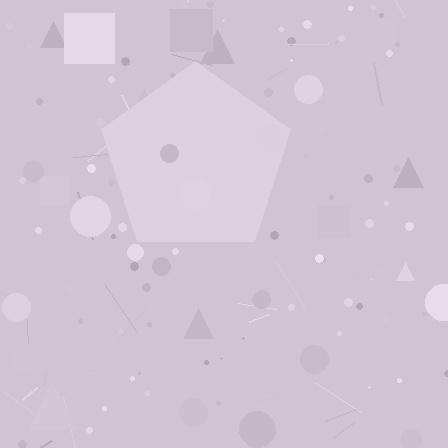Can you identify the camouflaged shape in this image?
The camouflaged shape is a pentagon.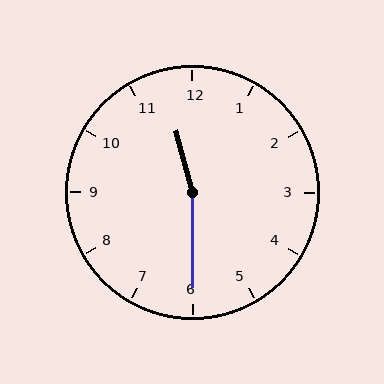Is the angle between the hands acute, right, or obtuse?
It is obtuse.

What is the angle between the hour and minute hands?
Approximately 165 degrees.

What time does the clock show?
11:30.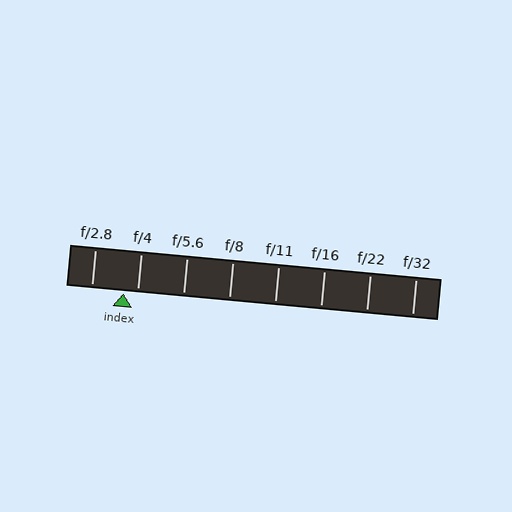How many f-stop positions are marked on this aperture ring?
There are 8 f-stop positions marked.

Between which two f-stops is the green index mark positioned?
The index mark is between f/2.8 and f/4.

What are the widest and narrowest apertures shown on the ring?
The widest aperture shown is f/2.8 and the narrowest is f/32.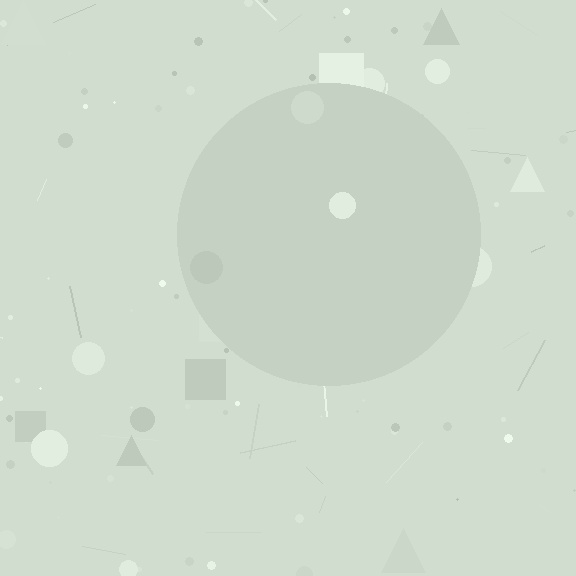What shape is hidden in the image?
A circle is hidden in the image.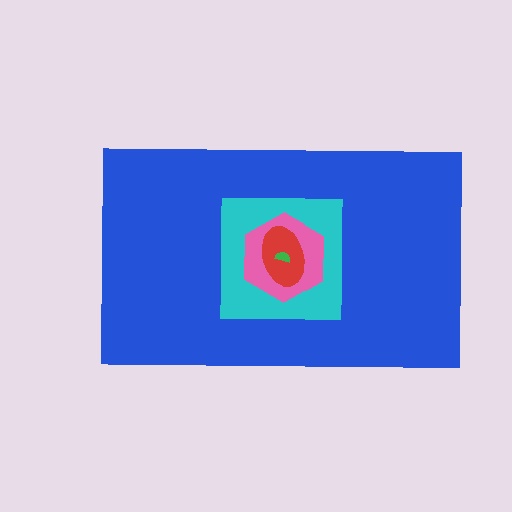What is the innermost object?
The green semicircle.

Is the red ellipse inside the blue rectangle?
Yes.